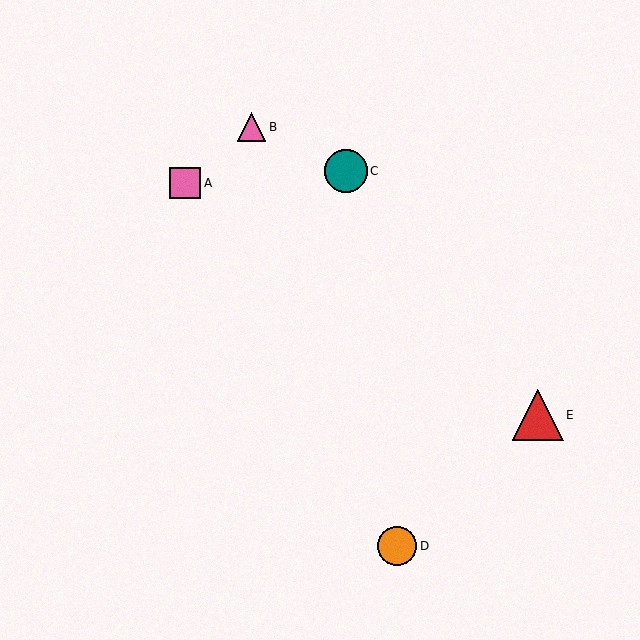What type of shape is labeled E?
Shape E is a red triangle.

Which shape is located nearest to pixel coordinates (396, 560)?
The orange circle (labeled D) at (397, 546) is nearest to that location.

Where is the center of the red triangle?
The center of the red triangle is at (538, 415).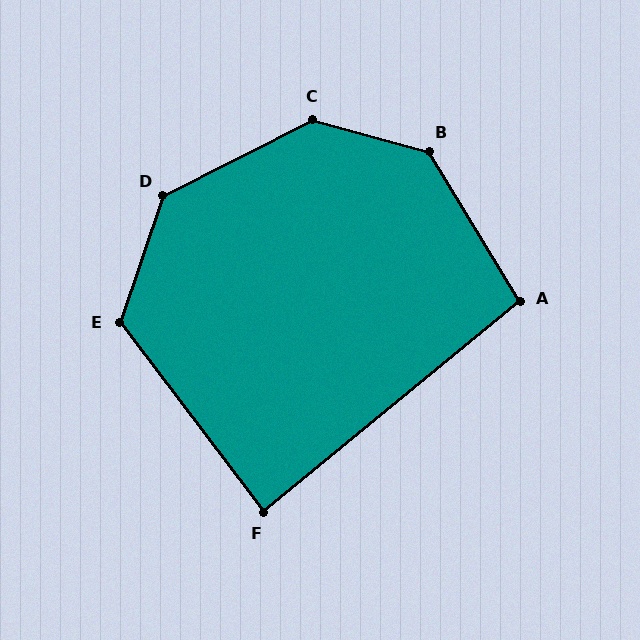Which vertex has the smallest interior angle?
F, at approximately 88 degrees.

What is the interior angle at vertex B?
Approximately 137 degrees (obtuse).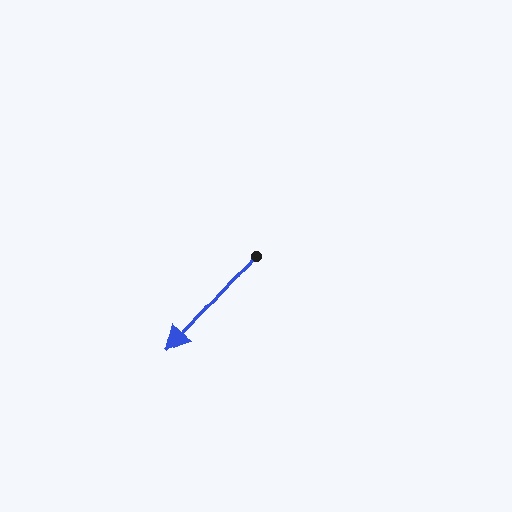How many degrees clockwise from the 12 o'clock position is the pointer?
Approximately 222 degrees.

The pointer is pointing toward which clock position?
Roughly 7 o'clock.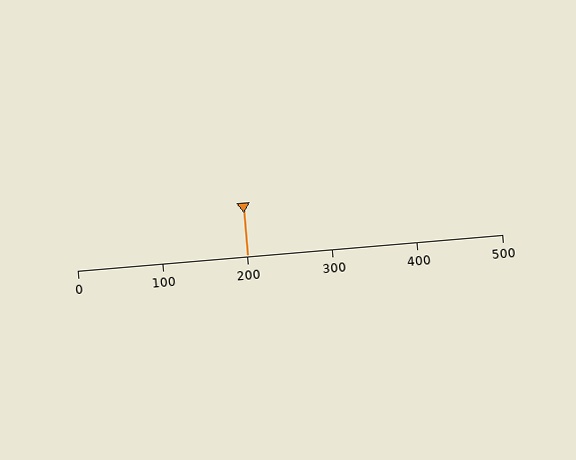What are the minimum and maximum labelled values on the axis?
The axis runs from 0 to 500.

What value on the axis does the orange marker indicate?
The marker indicates approximately 200.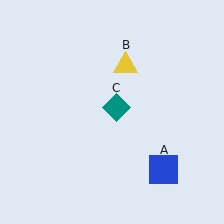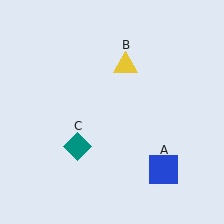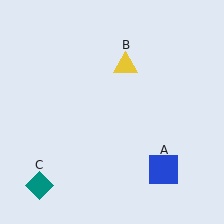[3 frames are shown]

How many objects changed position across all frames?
1 object changed position: teal diamond (object C).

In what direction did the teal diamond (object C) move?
The teal diamond (object C) moved down and to the left.